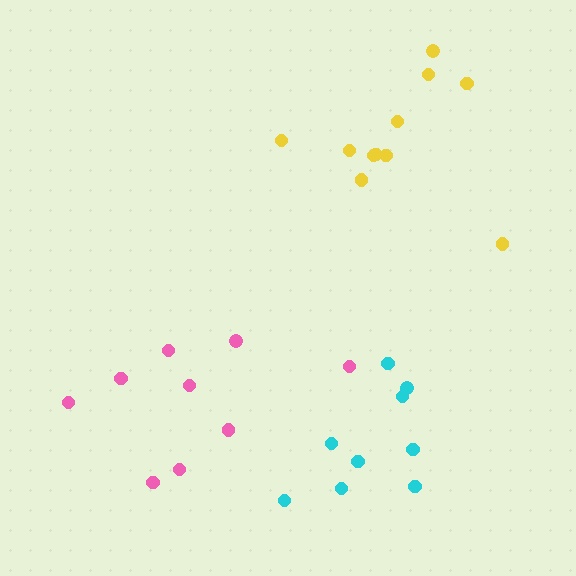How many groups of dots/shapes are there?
There are 3 groups.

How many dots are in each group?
Group 1: 11 dots, Group 2: 9 dots, Group 3: 9 dots (29 total).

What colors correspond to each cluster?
The clusters are colored: yellow, pink, cyan.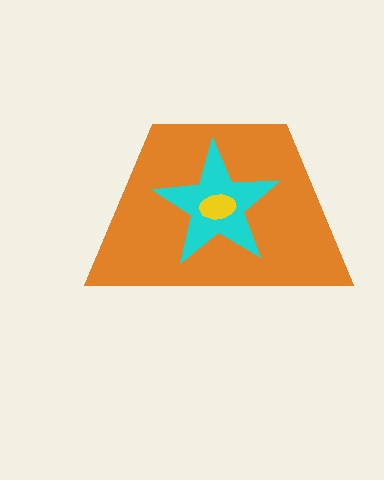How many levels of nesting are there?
3.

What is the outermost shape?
The orange trapezoid.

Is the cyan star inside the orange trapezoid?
Yes.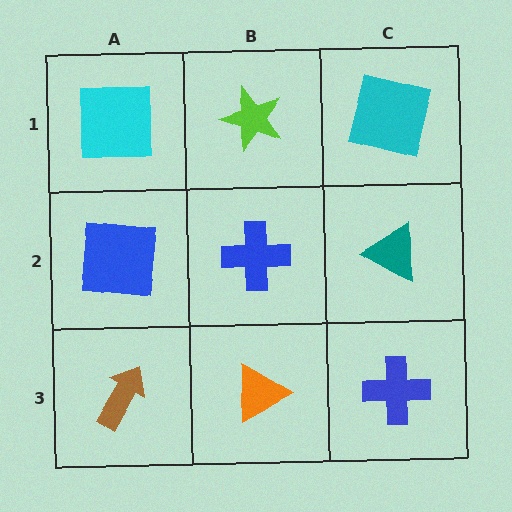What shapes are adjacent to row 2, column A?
A cyan square (row 1, column A), a brown arrow (row 3, column A), a blue cross (row 2, column B).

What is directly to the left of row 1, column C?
A lime star.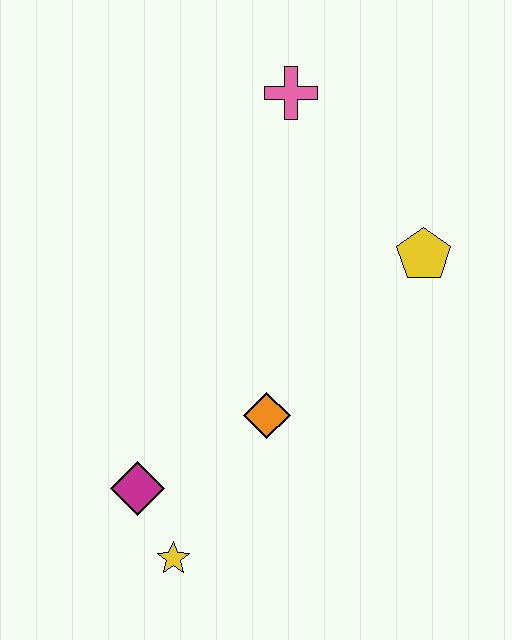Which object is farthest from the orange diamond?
The pink cross is farthest from the orange diamond.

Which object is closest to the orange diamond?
The magenta diamond is closest to the orange diamond.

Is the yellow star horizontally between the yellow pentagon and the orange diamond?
No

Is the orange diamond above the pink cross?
No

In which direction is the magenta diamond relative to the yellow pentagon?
The magenta diamond is to the left of the yellow pentagon.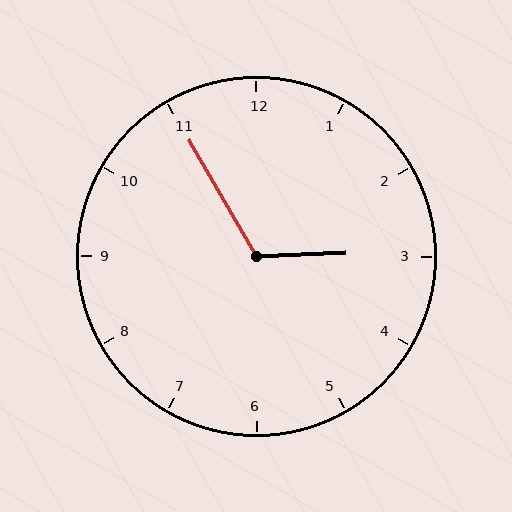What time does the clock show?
2:55.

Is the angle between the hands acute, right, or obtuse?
It is obtuse.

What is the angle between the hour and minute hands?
Approximately 118 degrees.